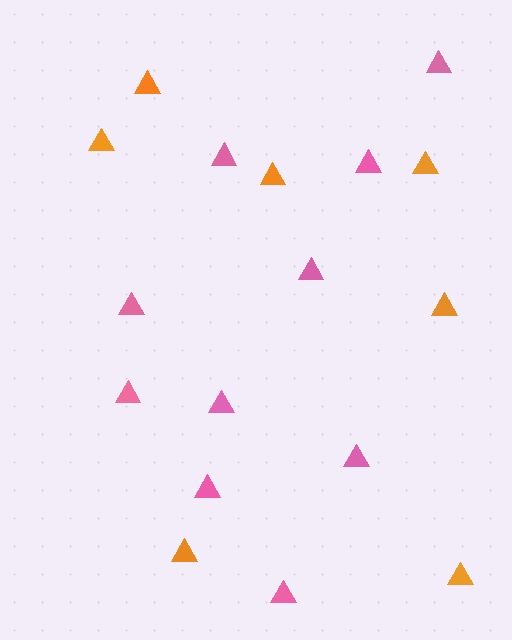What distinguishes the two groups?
There are 2 groups: one group of orange triangles (7) and one group of pink triangles (10).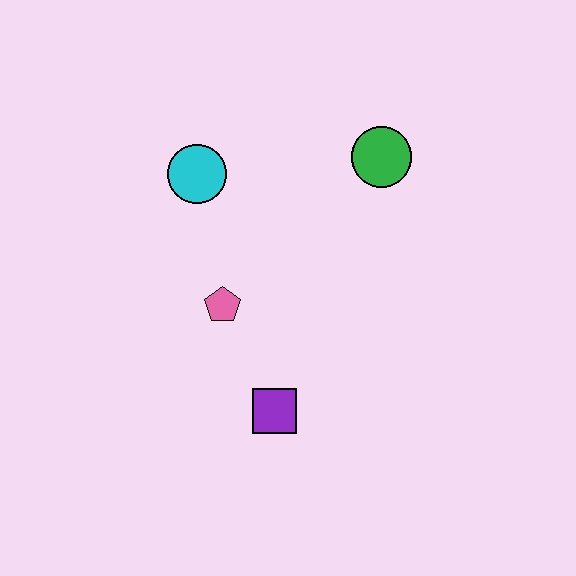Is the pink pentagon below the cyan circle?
Yes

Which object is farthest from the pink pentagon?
The green circle is farthest from the pink pentagon.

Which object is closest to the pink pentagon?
The purple square is closest to the pink pentagon.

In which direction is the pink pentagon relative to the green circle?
The pink pentagon is to the left of the green circle.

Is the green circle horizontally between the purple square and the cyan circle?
No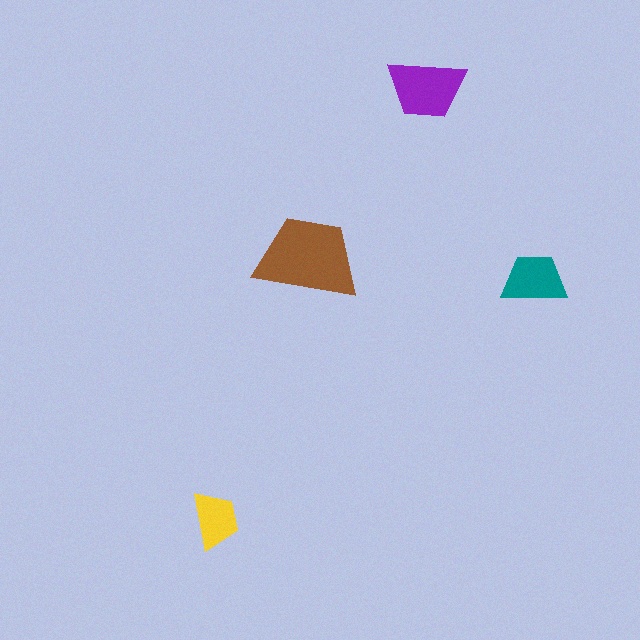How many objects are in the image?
There are 4 objects in the image.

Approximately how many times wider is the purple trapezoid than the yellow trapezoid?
About 1.5 times wider.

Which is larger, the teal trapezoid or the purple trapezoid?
The purple one.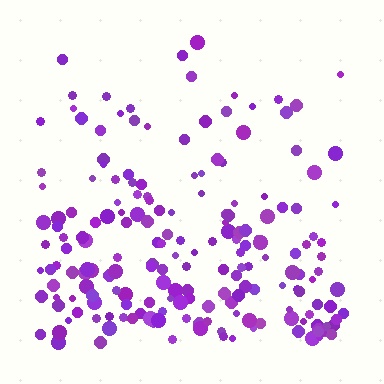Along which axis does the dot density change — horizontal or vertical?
Vertical.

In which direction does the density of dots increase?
From top to bottom, with the bottom side densest.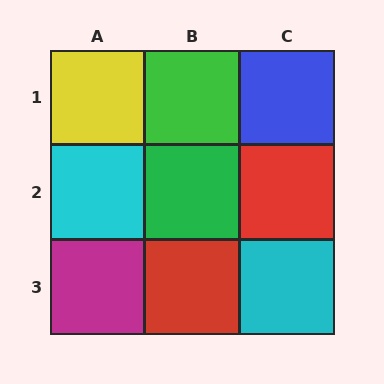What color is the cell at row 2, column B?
Green.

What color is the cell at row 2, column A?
Cyan.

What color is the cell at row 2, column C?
Red.